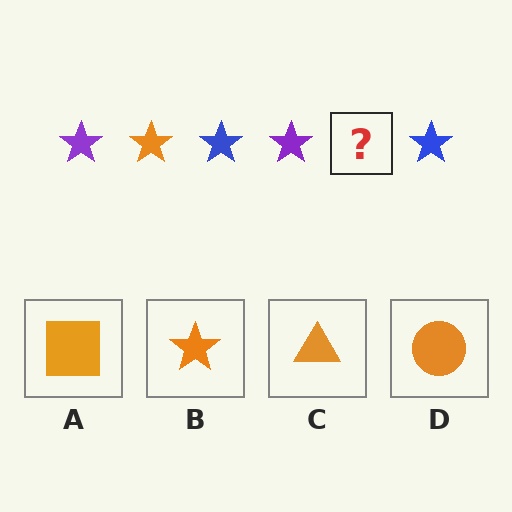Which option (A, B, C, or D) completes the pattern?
B.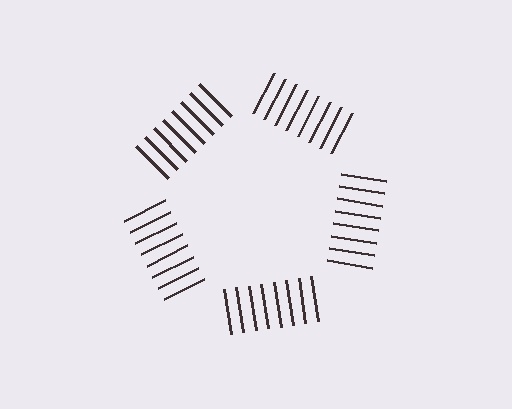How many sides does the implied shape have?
5 sides — the line-ends trace a pentagon.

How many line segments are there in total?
40 — 8 along each of the 5 edges.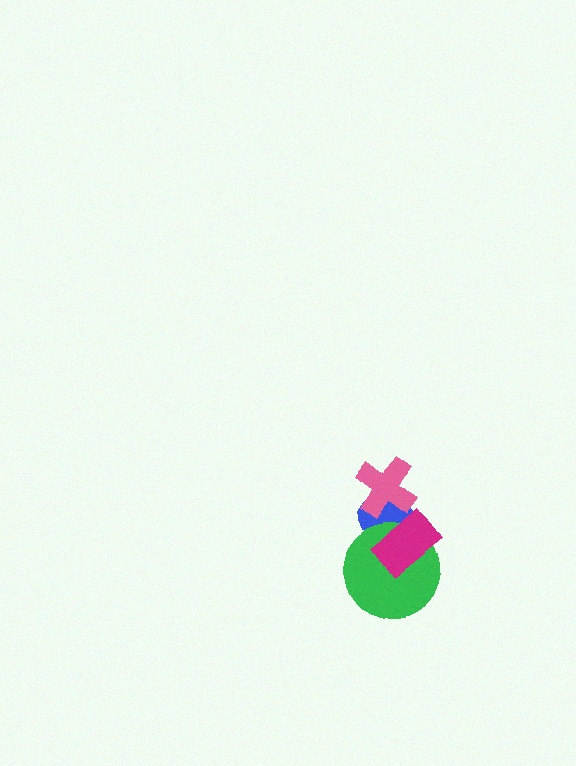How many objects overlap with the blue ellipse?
3 objects overlap with the blue ellipse.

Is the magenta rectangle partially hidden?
No, no other shape covers it.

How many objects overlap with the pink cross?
1 object overlaps with the pink cross.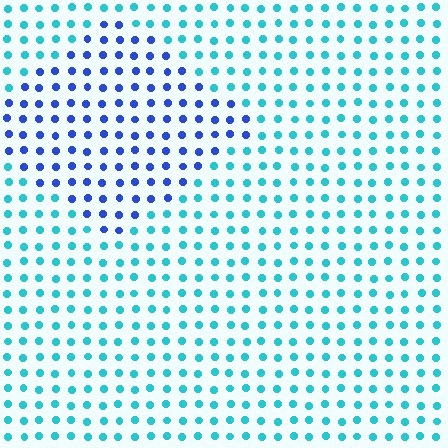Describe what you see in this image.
The image is filled with small cyan elements in a uniform arrangement. A diamond-shaped region is visible where the elements are tinted to a slightly different hue, forming a subtle color boundary.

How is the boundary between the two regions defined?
The boundary is defined purely by a slight shift in hue (about 46 degrees). Spacing, size, and orientation are identical on both sides.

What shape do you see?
I see a diamond.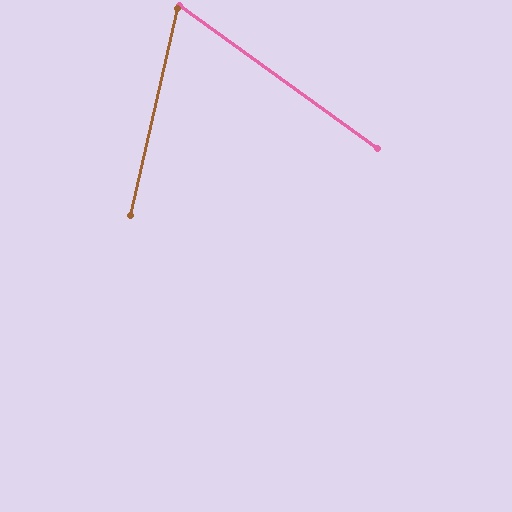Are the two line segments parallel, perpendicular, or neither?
Neither parallel nor perpendicular — they differ by about 67°.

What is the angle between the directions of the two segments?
Approximately 67 degrees.